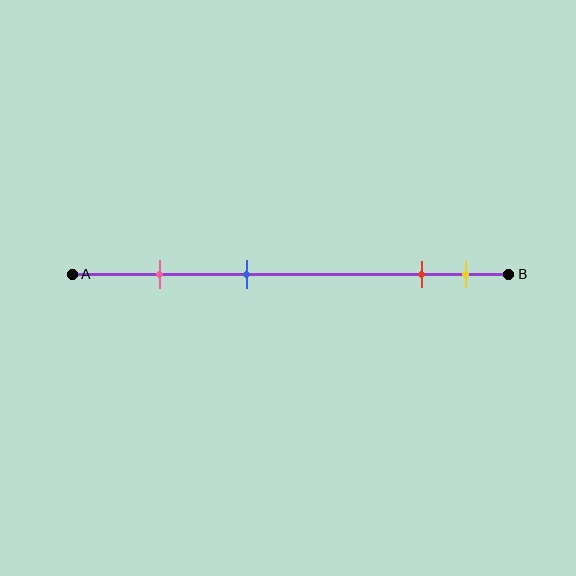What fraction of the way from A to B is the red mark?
The red mark is approximately 80% (0.8) of the way from A to B.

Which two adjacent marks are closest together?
The red and yellow marks are the closest adjacent pair.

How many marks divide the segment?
There are 4 marks dividing the segment.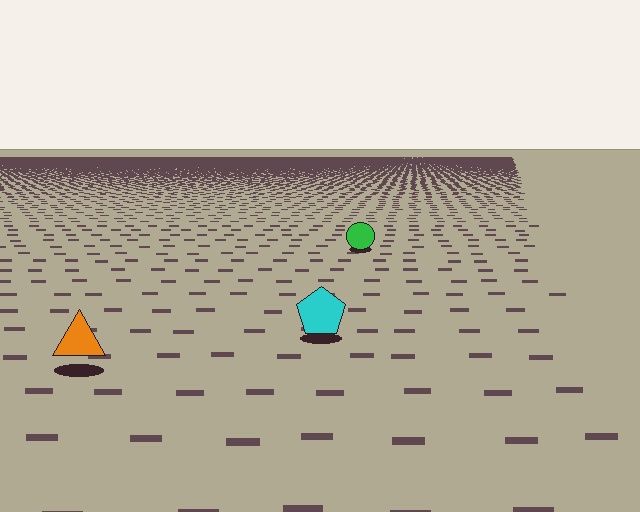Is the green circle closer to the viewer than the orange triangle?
No. The orange triangle is closer — you can tell from the texture gradient: the ground texture is coarser near it.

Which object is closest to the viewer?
The orange triangle is closest. The texture marks near it are larger and more spread out.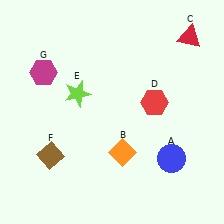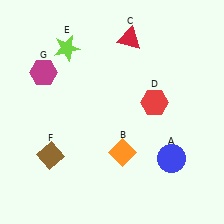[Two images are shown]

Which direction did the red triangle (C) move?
The red triangle (C) moved left.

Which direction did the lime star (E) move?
The lime star (E) moved up.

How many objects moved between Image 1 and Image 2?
2 objects moved between the two images.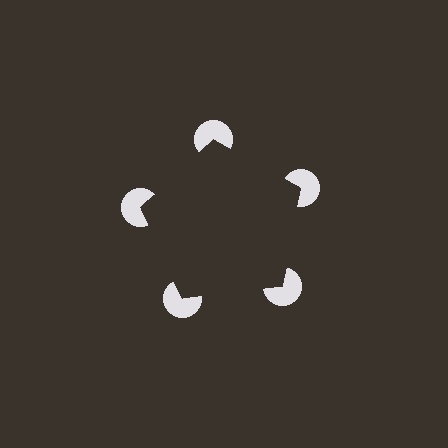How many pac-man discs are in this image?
There are 5 — one at each vertex of the illusory pentagon.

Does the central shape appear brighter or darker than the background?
It typically appears slightly darker than the background, even though no actual brightness change is drawn.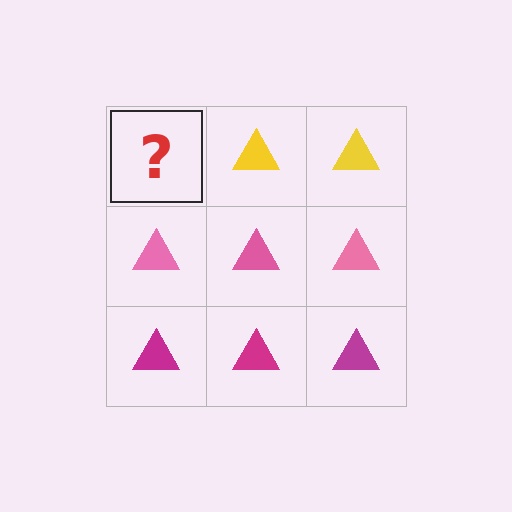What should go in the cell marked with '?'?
The missing cell should contain a yellow triangle.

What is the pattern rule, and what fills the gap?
The rule is that each row has a consistent color. The gap should be filled with a yellow triangle.